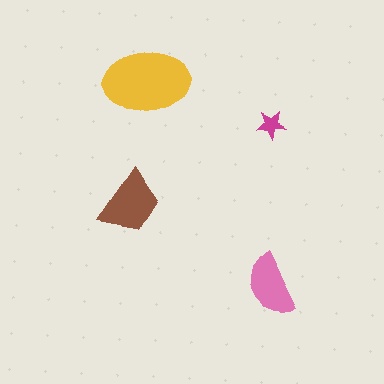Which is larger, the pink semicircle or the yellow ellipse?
The yellow ellipse.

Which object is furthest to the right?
The pink semicircle is rightmost.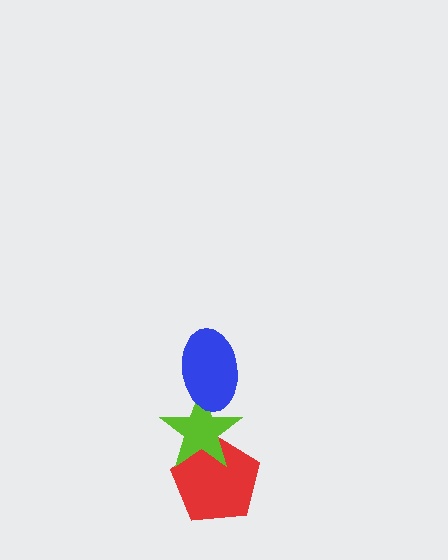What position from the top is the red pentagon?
The red pentagon is 3rd from the top.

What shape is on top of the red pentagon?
The lime star is on top of the red pentagon.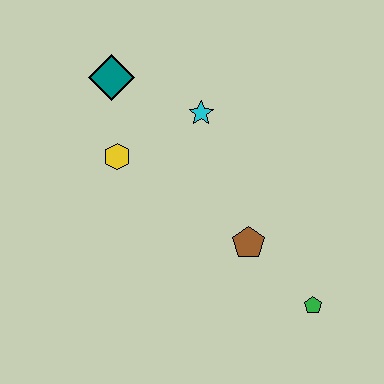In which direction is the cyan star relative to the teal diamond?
The cyan star is to the right of the teal diamond.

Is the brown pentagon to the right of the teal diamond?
Yes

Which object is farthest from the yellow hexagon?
The green pentagon is farthest from the yellow hexagon.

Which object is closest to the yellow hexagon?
The teal diamond is closest to the yellow hexagon.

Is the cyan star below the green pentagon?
No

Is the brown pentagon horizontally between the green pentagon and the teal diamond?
Yes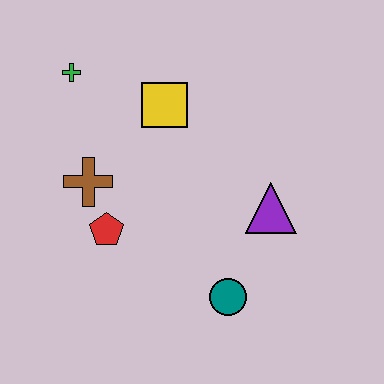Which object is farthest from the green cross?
The teal circle is farthest from the green cross.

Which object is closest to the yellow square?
The green cross is closest to the yellow square.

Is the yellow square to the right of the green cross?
Yes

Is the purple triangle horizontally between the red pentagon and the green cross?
No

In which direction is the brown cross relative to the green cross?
The brown cross is below the green cross.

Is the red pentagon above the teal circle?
Yes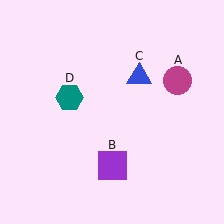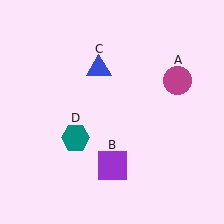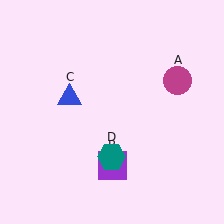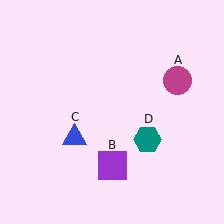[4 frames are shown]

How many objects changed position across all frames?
2 objects changed position: blue triangle (object C), teal hexagon (object D).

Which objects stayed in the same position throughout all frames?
Magenta circle (object A) and purple square (object B) remained stationary.